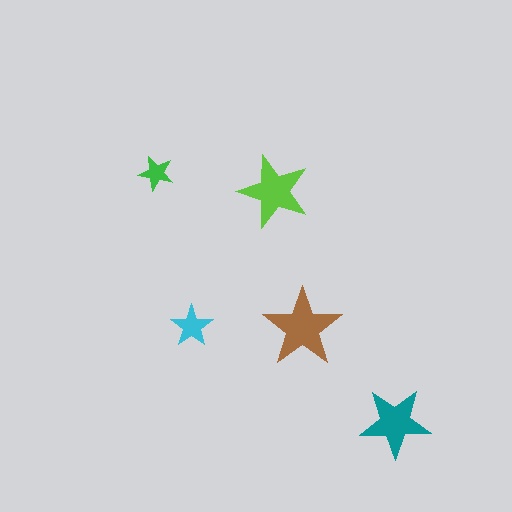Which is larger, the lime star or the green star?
The lime one.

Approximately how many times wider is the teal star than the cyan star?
About 1.5 times wider.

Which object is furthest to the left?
The green star is leftmost.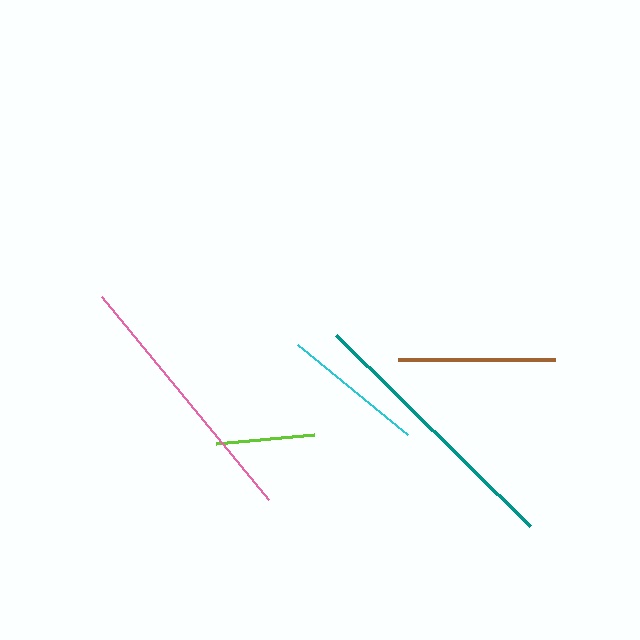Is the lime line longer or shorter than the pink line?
The pink line is longer than the lime line.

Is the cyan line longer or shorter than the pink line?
The pink line is longer than the cyan line.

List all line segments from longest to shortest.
From longest to shortest: teal, pink, brown, cyan, lime.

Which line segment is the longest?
The teal line is the longest at approximately 272 pixels.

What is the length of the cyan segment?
The cyan segment is approximately 142 pixels long.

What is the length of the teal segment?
The teal segment is approximately 272 pixels long.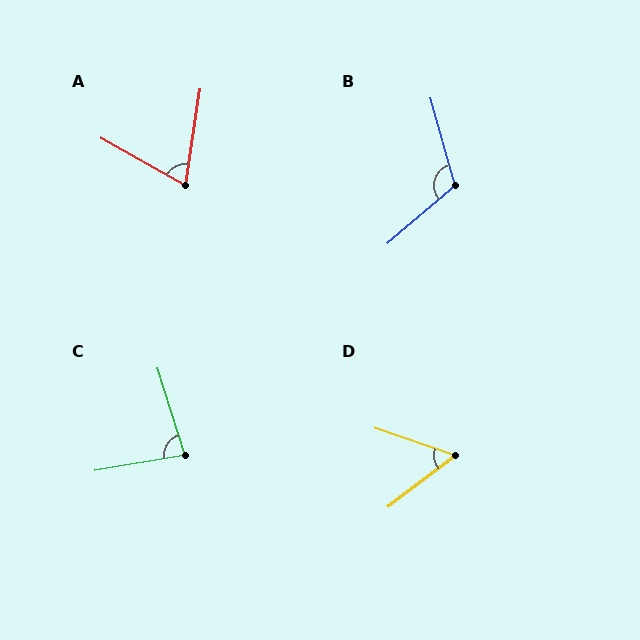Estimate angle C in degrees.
Approximately 82 degrees.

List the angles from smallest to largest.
D (56°), A (69°), C (82°), B (115°).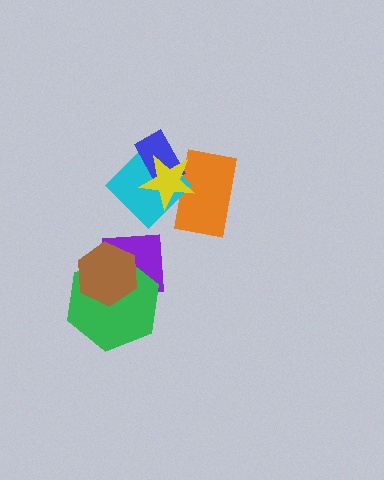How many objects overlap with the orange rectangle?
3 objects overlap with the orange rectangle.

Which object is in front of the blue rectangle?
The yellow star is in front of the blue rectangle.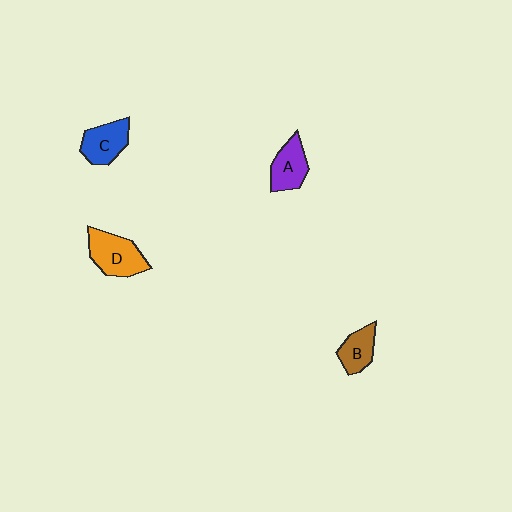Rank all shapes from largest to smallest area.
From largest to smallest: D (orange), C (blue), A (purple), B (brown).